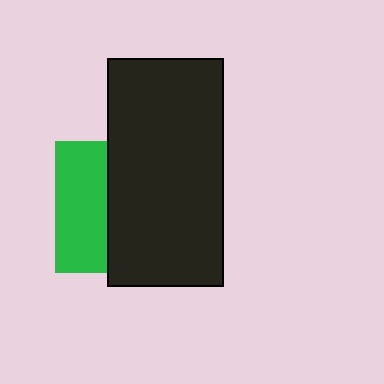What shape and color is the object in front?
The object in front is a black rectangle.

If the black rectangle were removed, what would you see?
You would see the complete green square.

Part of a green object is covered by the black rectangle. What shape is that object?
It is a square.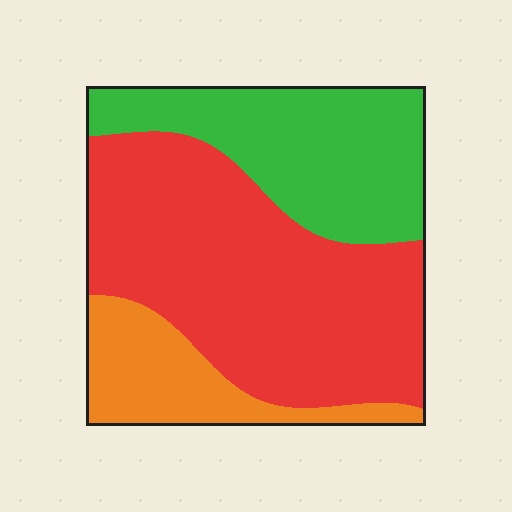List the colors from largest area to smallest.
From largest to smallest: red, green, orange.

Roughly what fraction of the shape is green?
Green covers 30% of the shape.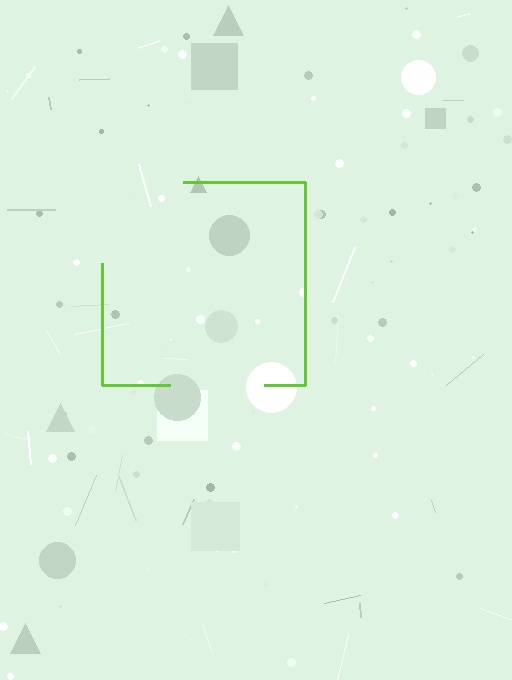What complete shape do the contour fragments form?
The contour fragments form a square.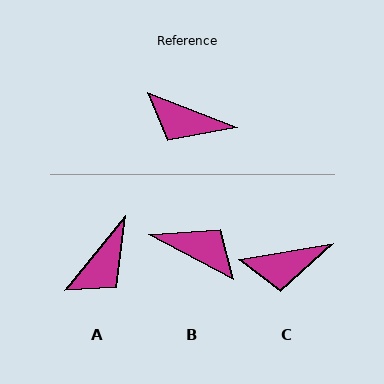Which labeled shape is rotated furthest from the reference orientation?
B, about 173 degrees away.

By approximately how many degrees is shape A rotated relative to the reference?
Approximately 72 degrees counter-clockwise.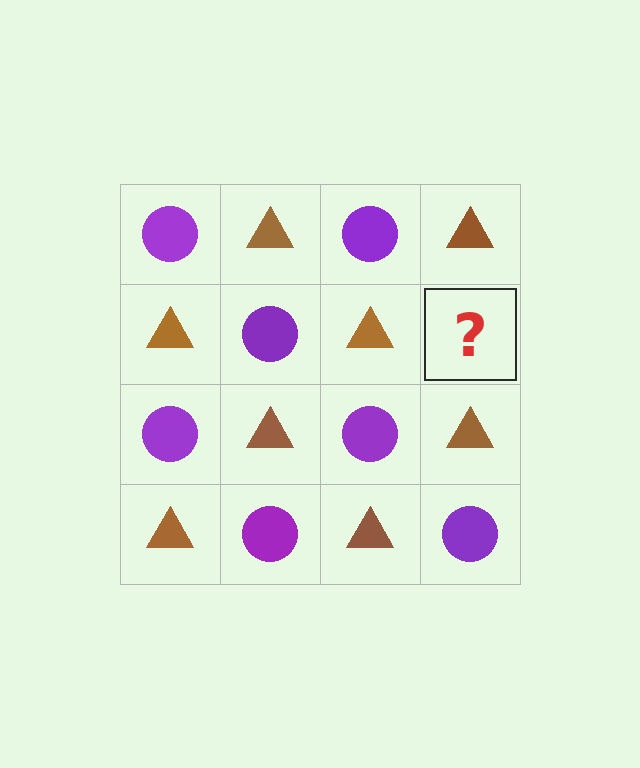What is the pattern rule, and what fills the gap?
The rule is that it alternates purple circle and brown triangle in a checkerboard pattern. The gap should be filled with a purple circle.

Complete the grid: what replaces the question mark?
The question mark should be replaced with a purple circle.